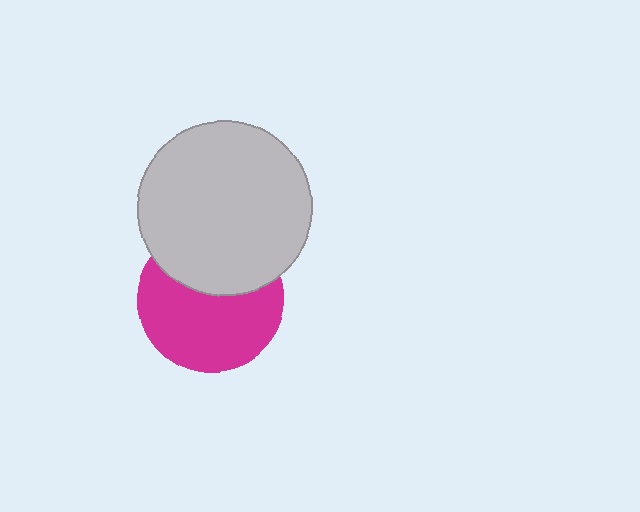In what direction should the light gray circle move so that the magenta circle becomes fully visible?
The light gray circle should move up. That is the shortest direction to clear the overlap and leave the magenta circle fully visible.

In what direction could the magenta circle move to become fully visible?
The magenta circle could move down. That would shift it out from behind the light gray circle entirely.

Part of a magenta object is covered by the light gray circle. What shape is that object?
It is a circle.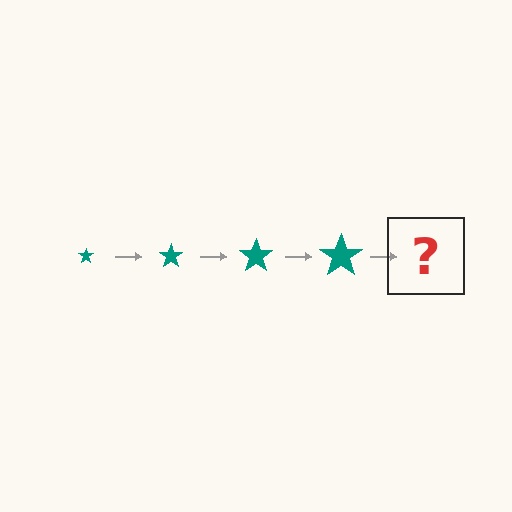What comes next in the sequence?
The next element should be a teal star, larger than the previous one.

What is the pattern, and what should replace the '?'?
The pattern is that the star gets progressively larger each step. The '?' should be a teal star, larger than the previous one.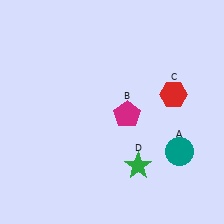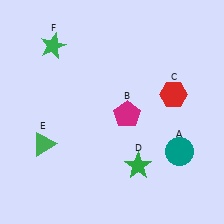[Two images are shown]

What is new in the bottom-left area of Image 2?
A green triangle (E) was added in the bottom-left area of Image 2.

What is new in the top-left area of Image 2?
A green star (F) was added in the top-left area of Image 2.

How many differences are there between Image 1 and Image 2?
There are 2 differences between the two images.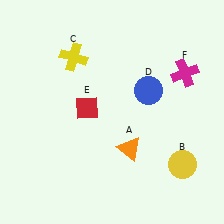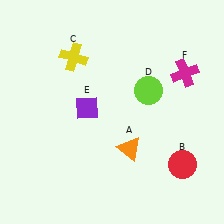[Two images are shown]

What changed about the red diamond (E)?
In Image 1, E is red. In Image 2, it changed to purple.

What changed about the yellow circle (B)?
In Image 1, B is yellow. In Image 2, it changed to red.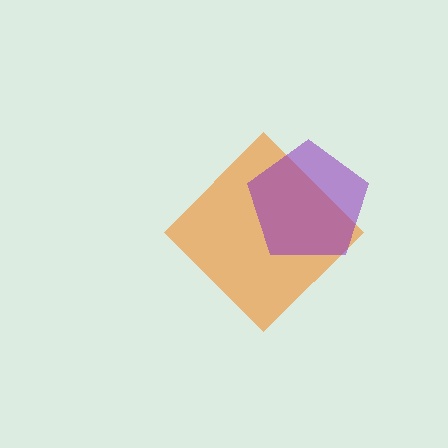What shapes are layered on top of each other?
The layered shapes are: an orange diamond, a purple pentagon.